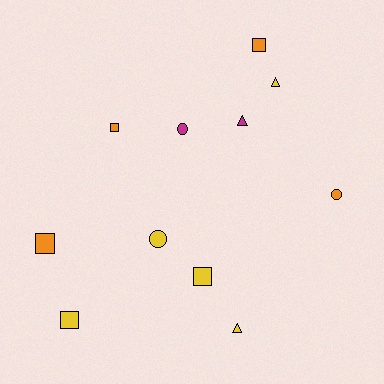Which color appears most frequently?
Yellow, with 5 objects.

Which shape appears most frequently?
Square, with 5 objects.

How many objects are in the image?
There are 11 objects.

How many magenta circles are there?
There is 1 magenta circle.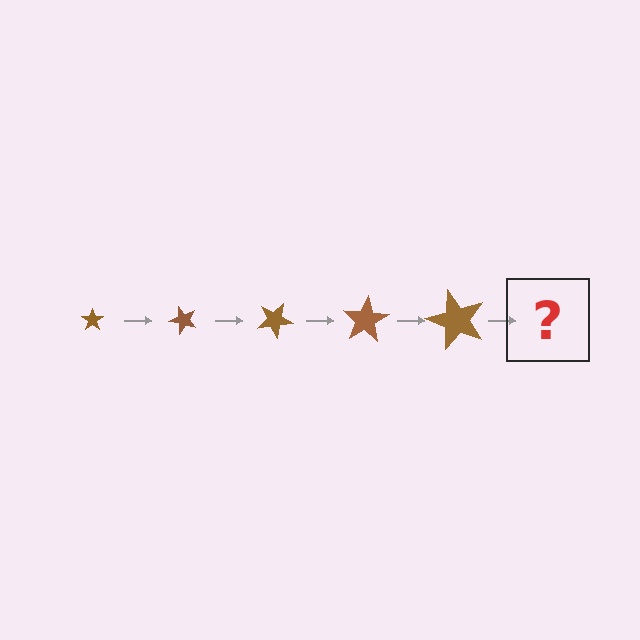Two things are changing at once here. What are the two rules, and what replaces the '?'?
The two rules are that the star grows larger each step and it rotates 50 degrees each step. The '?' should be a star, larger than the previous one and rotated 250 degrees from the start.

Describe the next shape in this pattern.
It should be a star, larger than the previous one and rotated 250 degrees from the start.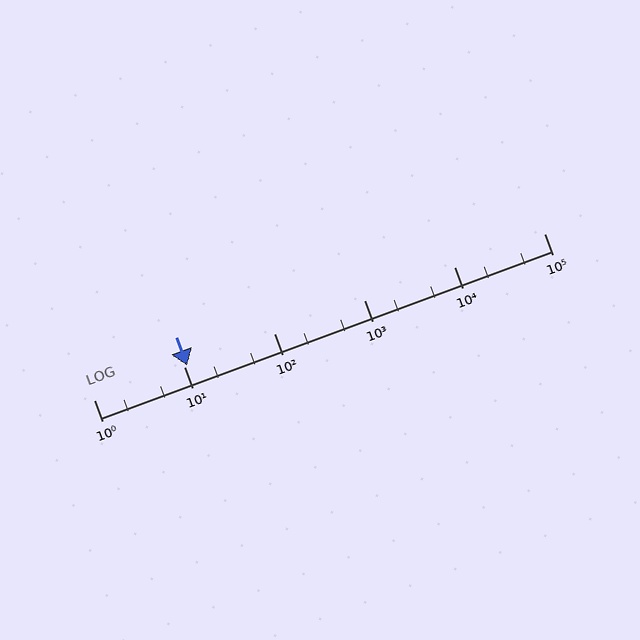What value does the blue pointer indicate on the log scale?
The pointer indicates approximately 11.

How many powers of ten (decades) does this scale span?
The scale spans 5 decades, from 1 to 100000.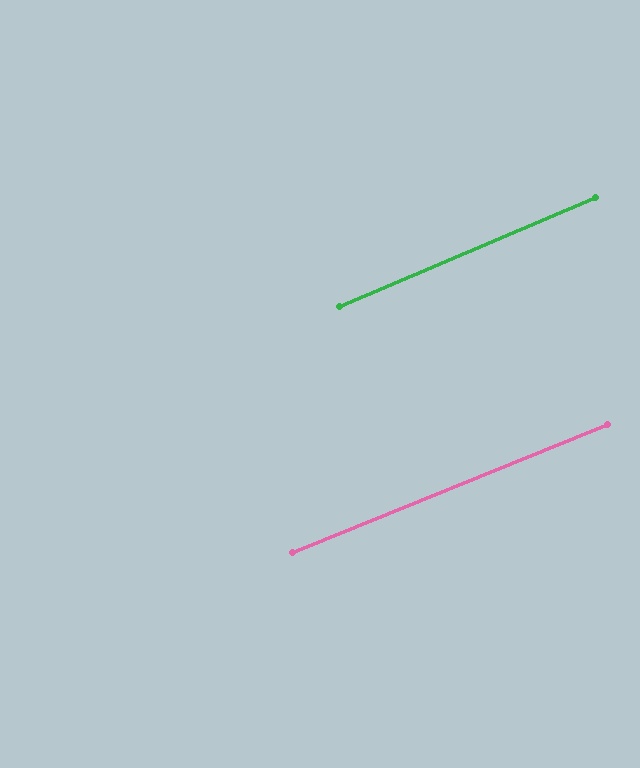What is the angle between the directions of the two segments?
Approximately 1 degree.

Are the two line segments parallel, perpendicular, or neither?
Parallel — their directions differ by only 0.9°.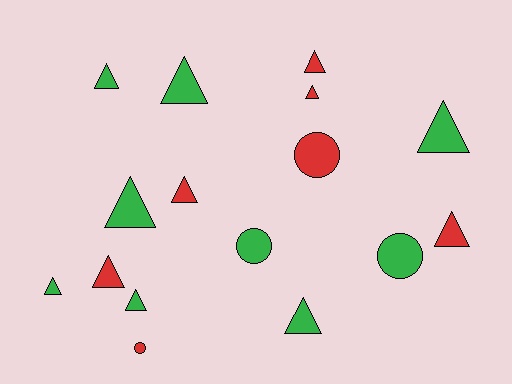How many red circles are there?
There are 2 red circles.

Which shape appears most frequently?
Triangle, with 12 objects.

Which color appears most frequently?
Green, with 9 objects.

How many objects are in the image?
There are 16 objects.